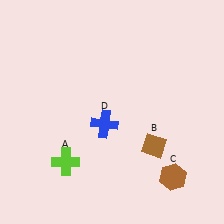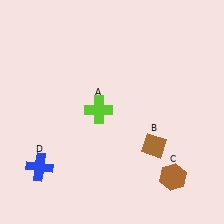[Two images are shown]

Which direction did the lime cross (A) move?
The lime cross (A) moved up.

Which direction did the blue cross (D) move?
The blue cross (D) moved left.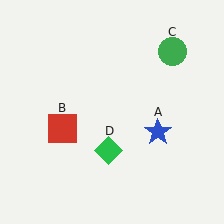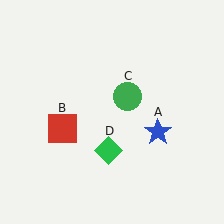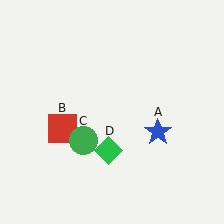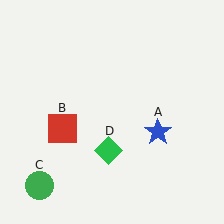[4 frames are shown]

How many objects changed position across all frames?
1 object changed position: green circle (object C).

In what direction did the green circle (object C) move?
The green circle (object C) moved down and to the left.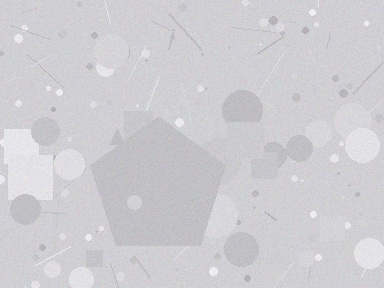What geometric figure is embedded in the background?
A pentagon is embedded in the background.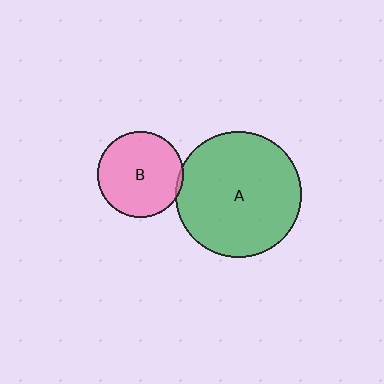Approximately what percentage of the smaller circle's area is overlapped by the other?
Approximately 5%.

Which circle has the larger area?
Circle A (green).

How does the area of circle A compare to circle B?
Approximately 2.2 times.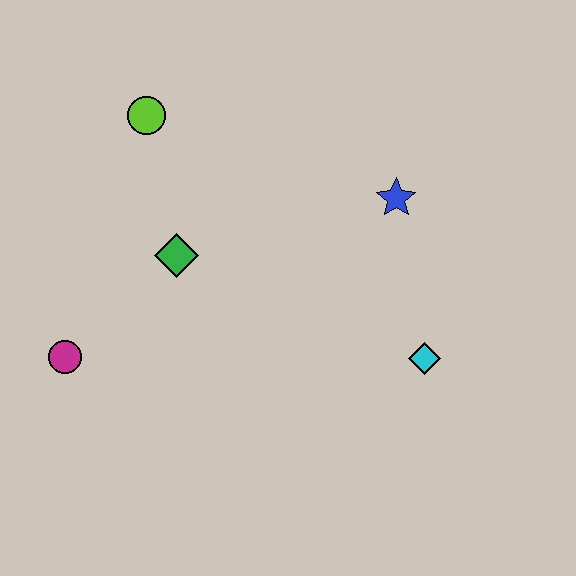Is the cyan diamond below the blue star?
Yes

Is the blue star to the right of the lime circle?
Yes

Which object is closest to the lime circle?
The green diamond is closest to the lime circle.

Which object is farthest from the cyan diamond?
The lime circle is farthest from the cyan diamond.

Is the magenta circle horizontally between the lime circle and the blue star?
No